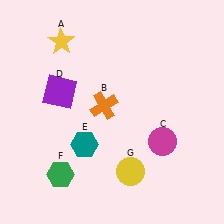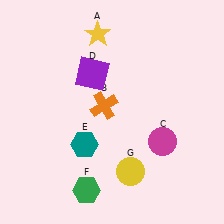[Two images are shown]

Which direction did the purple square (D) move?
The purple square (D) moved right.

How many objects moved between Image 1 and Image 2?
3 objects moved between the two images.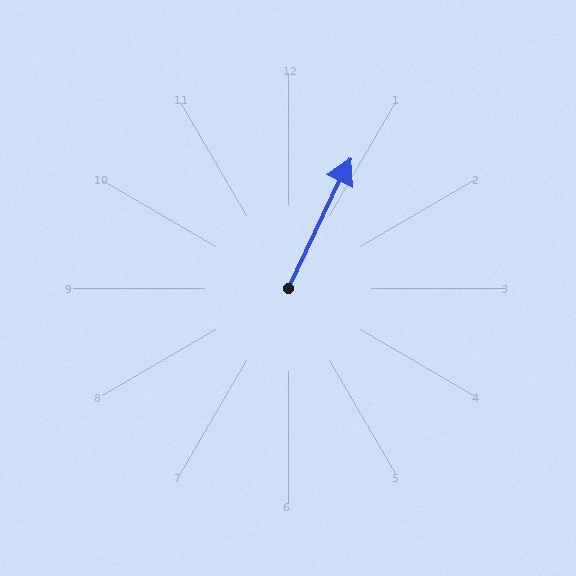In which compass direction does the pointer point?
Northeast.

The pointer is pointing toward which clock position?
Roughly 1 o'clock.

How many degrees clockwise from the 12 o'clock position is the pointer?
Approximately 26 degrees.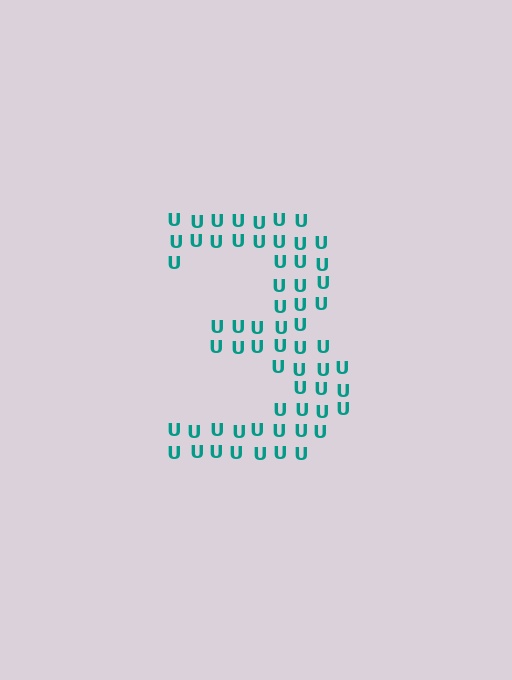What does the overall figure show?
The overall figure shows the digit 3.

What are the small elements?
The small elements are letter U's.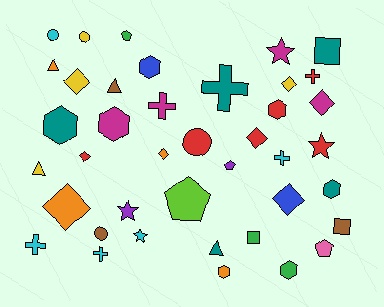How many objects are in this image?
There are 40 objects.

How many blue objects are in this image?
There are 2 blue objects.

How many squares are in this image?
There are 3 squares.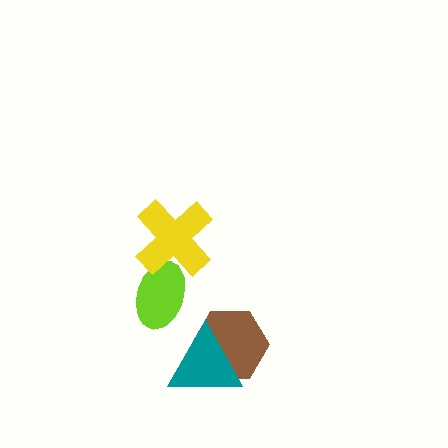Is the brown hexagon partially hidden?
Yes, it is partially covered by another shape.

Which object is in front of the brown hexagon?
The teal triangle is in front of the brown hexagon.